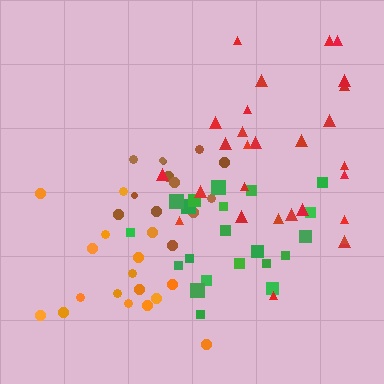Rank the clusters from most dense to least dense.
brown, orange, green, red.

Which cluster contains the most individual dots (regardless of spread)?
Red (28).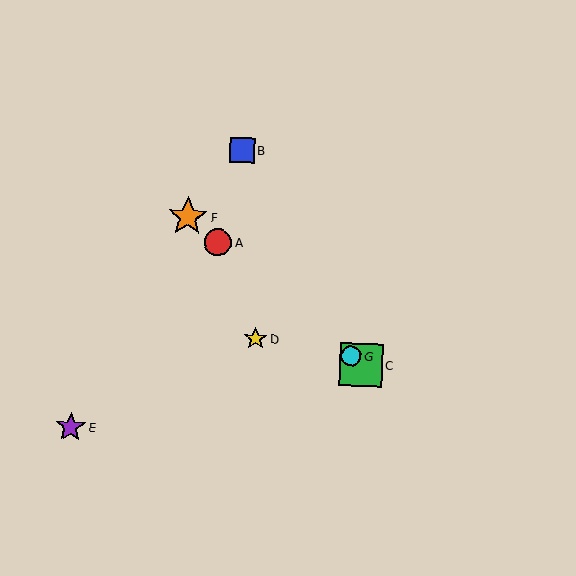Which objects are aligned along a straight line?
Objects A, C, F, G are aligned along a straight line.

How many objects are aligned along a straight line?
4 objects (A, C, F, G) are aligned along a straight line.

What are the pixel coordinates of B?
Object B is at (242, 150).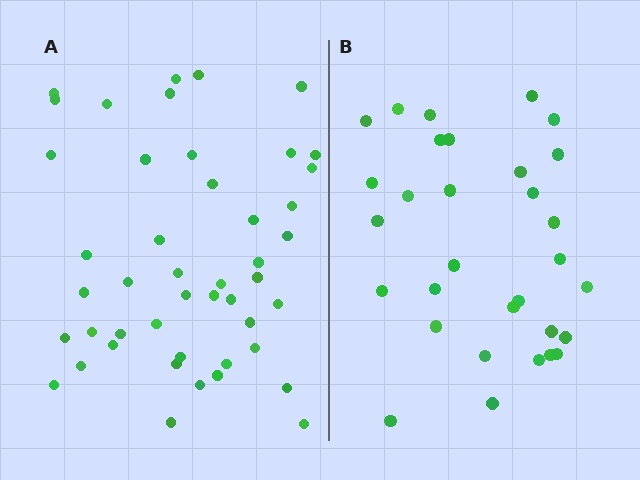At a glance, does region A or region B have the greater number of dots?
Region A (the left region) has more dots.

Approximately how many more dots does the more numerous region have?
Region A has approximately 15 more dots than region B.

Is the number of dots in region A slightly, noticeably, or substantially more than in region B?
Region A has substantially more. The ratio is roughly 1.5 to 1.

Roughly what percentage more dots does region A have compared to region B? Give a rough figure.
About 50% more.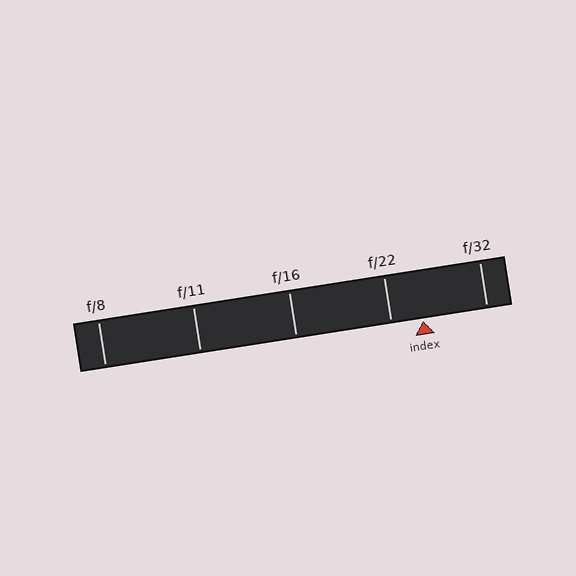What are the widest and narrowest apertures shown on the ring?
The widest aperture shown is f/8 and the narrowest is f/32.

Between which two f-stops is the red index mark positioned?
The index mark is between f/22 and f/32.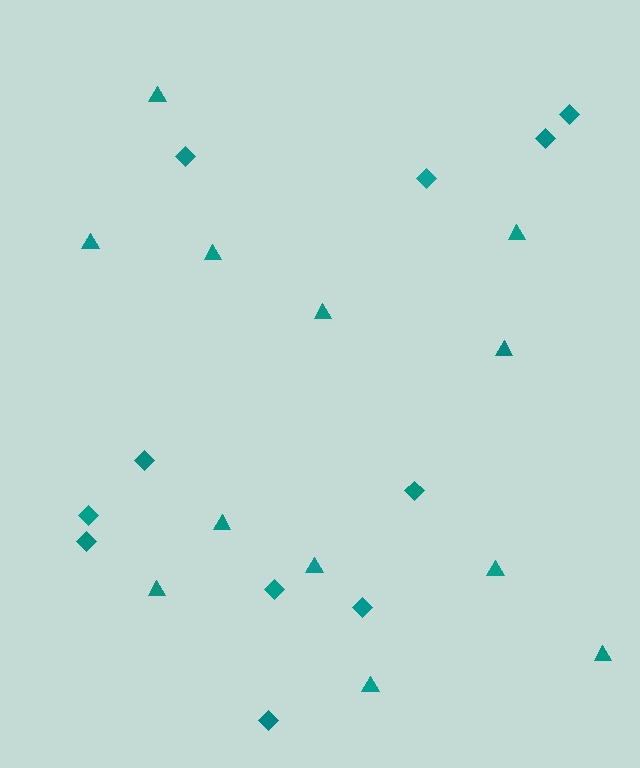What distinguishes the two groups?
There are 2 groups: one group of diamonds (11) and one group of triangles (12).